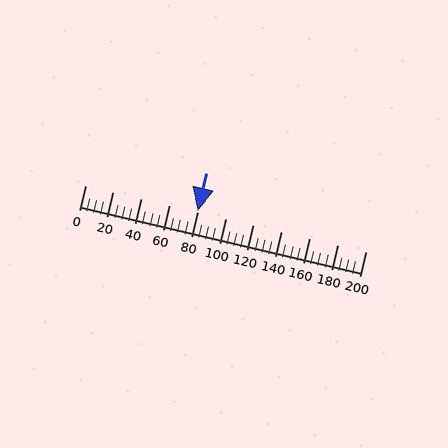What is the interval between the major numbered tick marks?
The major tick marks are spaced 20 units apart.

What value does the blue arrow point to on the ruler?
The blue arrow points to approximately 80.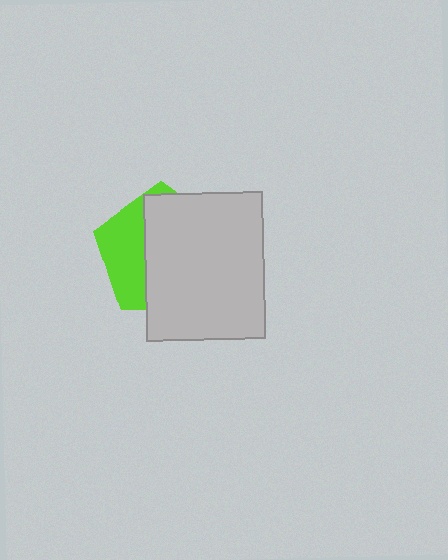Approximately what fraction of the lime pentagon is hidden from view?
Roughly 65% of the lime pentagon is hidden behind the light gray rectangle.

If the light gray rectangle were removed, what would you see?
You would see the complete lime pentagon.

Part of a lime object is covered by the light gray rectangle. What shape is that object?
It is a pentagon.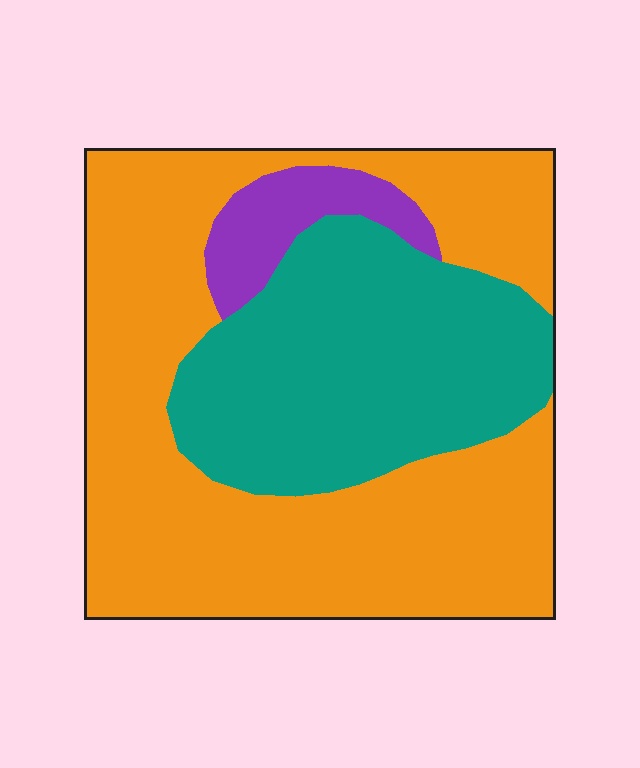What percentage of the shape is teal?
Teal covers 34% of the shape.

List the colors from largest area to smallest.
From largest to smallest: orange, teal, purple.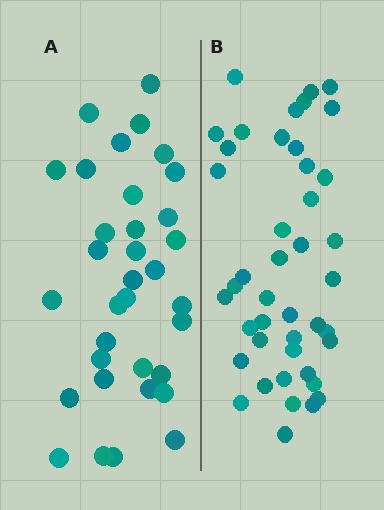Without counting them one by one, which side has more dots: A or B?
Region B (the right region) has more dots.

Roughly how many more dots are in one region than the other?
Region B has roughly 8 or so more dots than region A.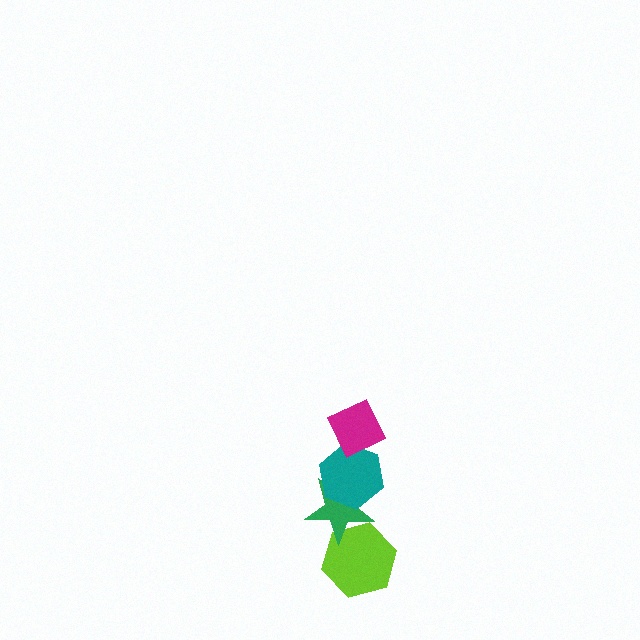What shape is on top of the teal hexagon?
The magenta diamond is on top of the teal hexagon.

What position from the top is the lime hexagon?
The lime hexagon is 4th from the top.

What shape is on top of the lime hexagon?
The green star is on top of the lime hexagon.